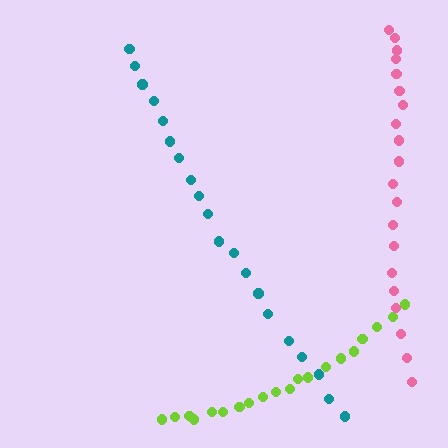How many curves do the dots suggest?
There are 3 distinct paths.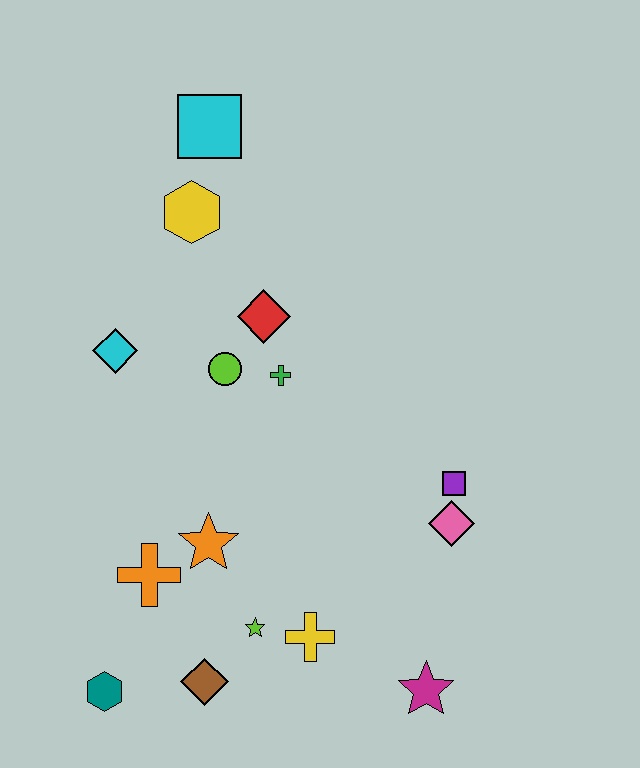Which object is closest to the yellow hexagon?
The cyan square is closest to the yellow hexagon.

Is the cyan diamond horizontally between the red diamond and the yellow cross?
No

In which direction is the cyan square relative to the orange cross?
The cyan square is above the orange cross.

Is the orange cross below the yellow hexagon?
Yes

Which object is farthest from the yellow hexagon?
The magenta star is farthest from the yellow hexagon.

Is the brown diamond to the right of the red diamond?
No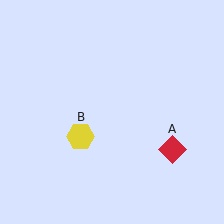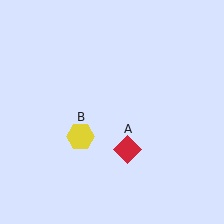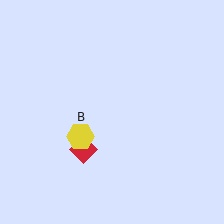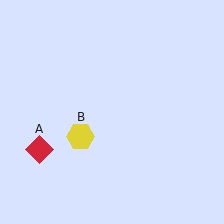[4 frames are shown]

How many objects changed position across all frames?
1 object changed position: red diamond (object A).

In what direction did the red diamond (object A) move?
The red diamond (object A) moved left.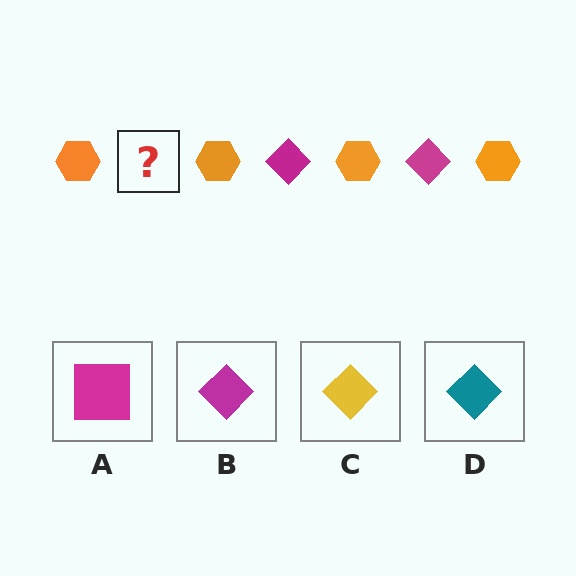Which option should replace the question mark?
Option B.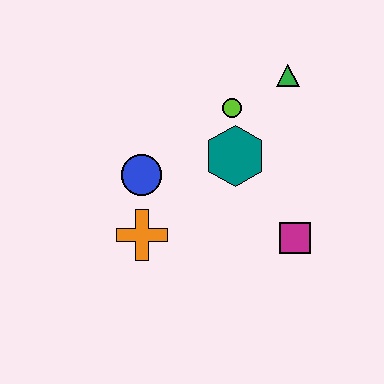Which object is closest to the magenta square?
The teal hexagon is closest to the magenta square.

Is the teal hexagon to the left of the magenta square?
Yes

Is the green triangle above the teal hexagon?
Yes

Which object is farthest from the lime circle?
The orange cross is farthest from the lime circle.